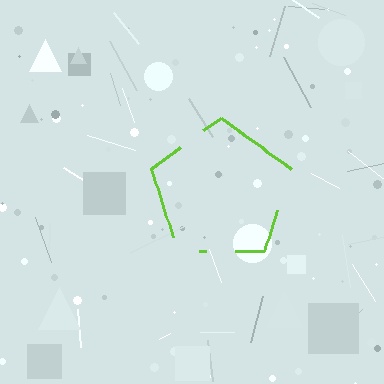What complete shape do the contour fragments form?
The contour fragments form a pentagon.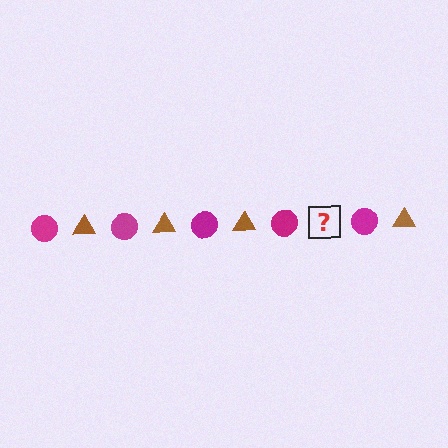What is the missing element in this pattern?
The missing element is a brown triangle.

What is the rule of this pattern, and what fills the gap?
The rule is that the pattern alternates between magenta circle and brown triangle. The gap should be filled with a brown triangle.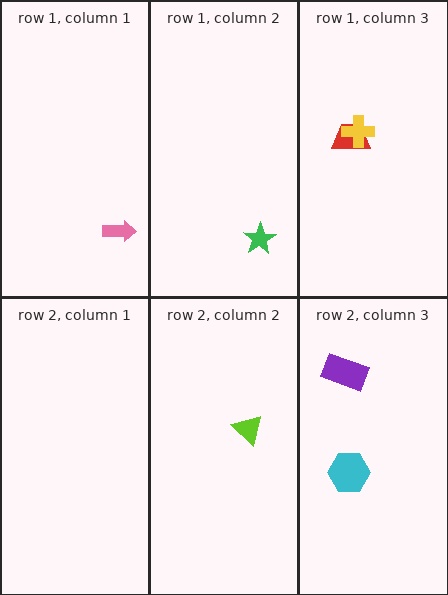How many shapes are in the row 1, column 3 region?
2.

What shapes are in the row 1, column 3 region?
The red trapezoid, the yellow cross.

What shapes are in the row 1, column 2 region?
The green star.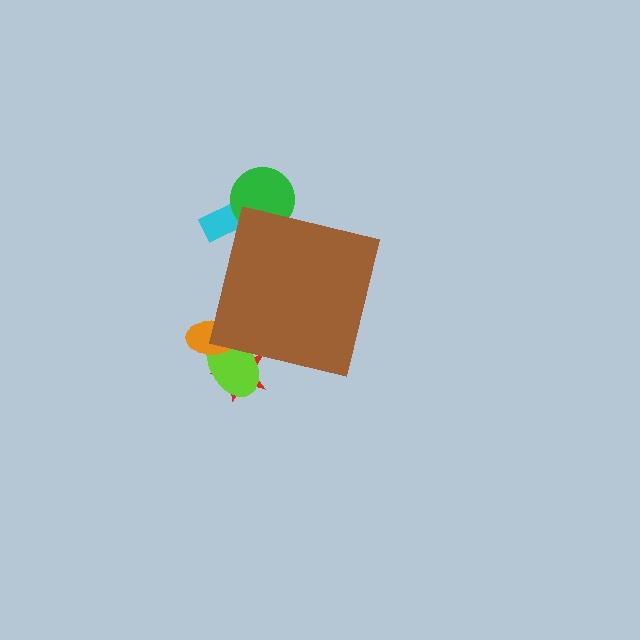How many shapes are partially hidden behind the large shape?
5 shapes are partially hidden.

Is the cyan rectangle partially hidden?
Yes, the cyan rectangle is partially hidden behind the brown square.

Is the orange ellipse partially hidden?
Yes, the orange ellipse is partially hidden behind the brown square.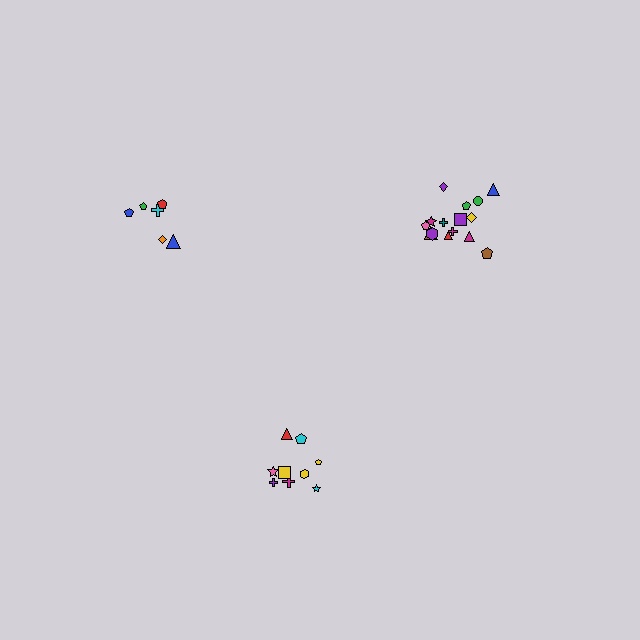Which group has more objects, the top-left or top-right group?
The top-right group.